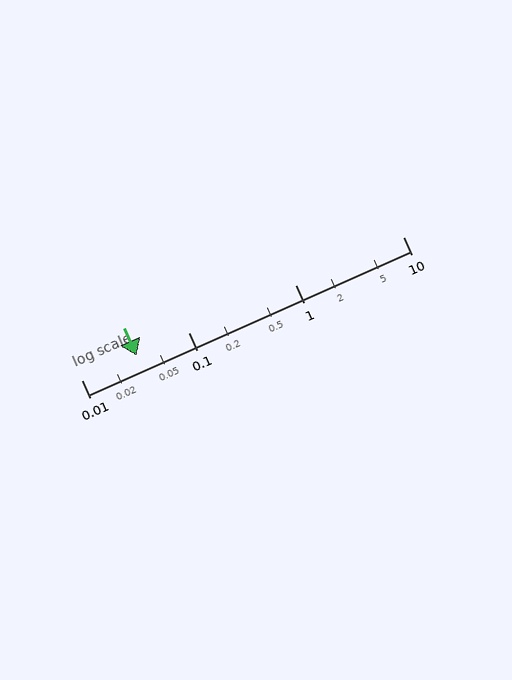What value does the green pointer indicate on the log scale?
The pointer indicates approximately 0.033.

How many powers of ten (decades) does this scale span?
The scale spans 3 decades, from 0.01 to 10.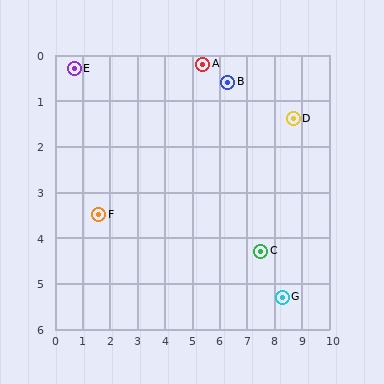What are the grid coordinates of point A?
Point A is at approximately (5.4, 0.2).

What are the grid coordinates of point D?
Point D is at approximately (8.7, 1.4).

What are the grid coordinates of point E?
Point E is at approximately (0.7, 0.3).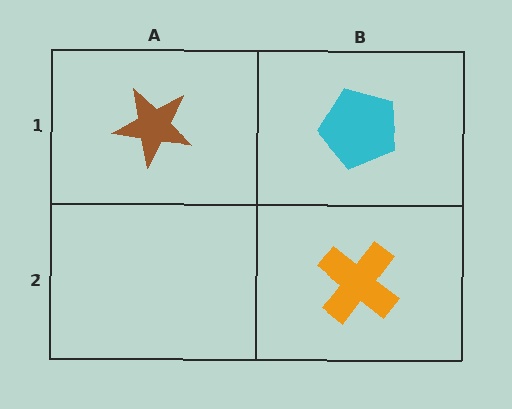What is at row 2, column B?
An orange cross.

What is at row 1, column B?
A cyan pentagon.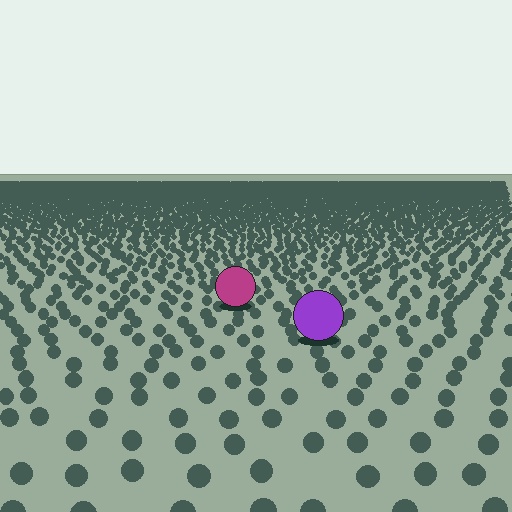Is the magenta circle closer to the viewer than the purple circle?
No. The purple circle is closer — you can tell from the texture gradient: the ground texture is coarser near it.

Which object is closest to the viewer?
The purple circle is closest. The texture marks near it are larger and more spread out.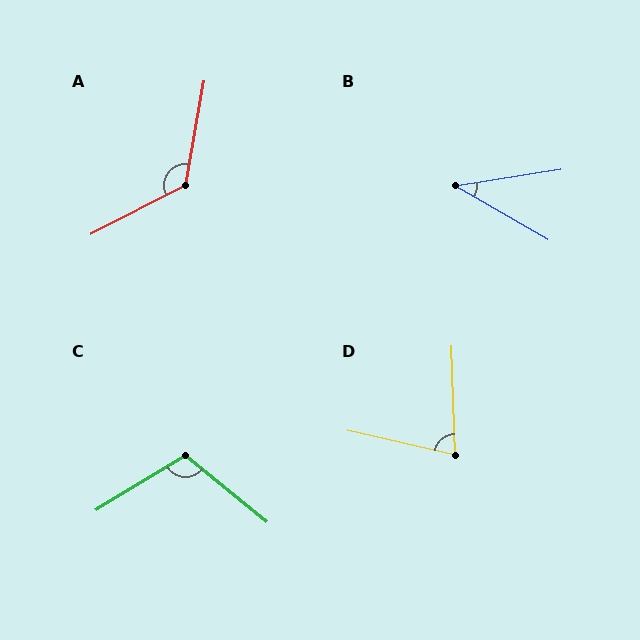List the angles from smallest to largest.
B (39°), D (76°), C (110°), A (127°).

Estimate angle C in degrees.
Approximately 110 degrees.